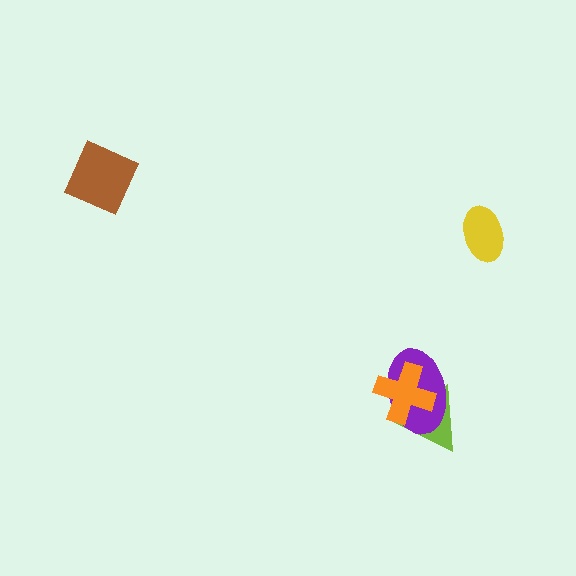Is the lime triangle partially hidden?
Yes, it is partially covered by another shape.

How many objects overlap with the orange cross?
2 objects overlap with the orange cross.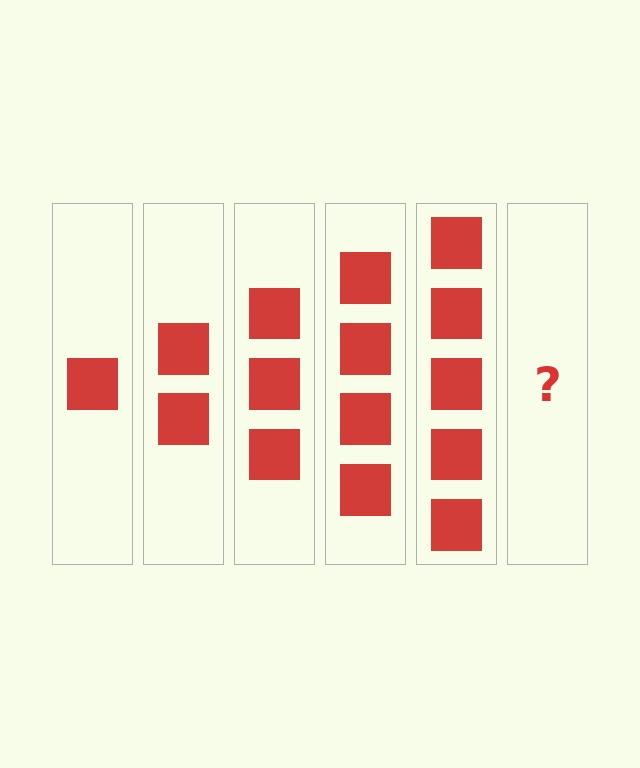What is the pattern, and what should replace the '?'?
The pattern is that each step adds one more square. The '?' should be 6 squares.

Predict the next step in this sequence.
The next step is 6 squares.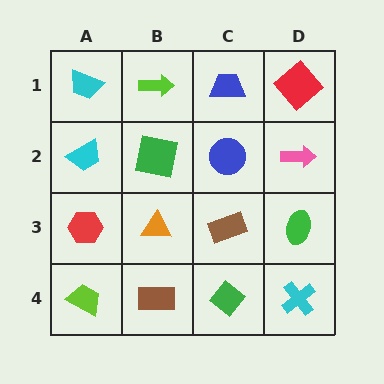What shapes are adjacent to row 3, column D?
A pink arrow (row 2, column D), a cyan cross (row 4, column D), a brown rectangle (row 3, column C).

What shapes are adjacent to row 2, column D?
A red diamond (row 1, column D), a green ellipse (row 3, column D), a blue circle (row 2, column C).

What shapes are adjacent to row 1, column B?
A green square (row 2, column B), a cyan trapezoid (row 1, column A), a blue trapezoid (row 1, column C).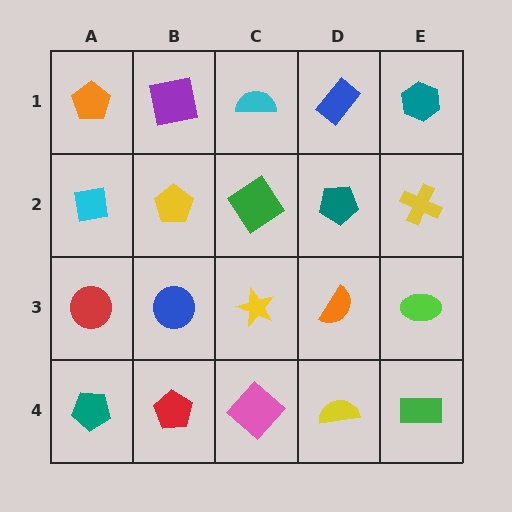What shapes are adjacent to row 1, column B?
A yellow pentagon (row 2, column B), an orange pentagon (row 1, column A), a cyan semicircle (row 1, column C).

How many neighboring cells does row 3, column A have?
3.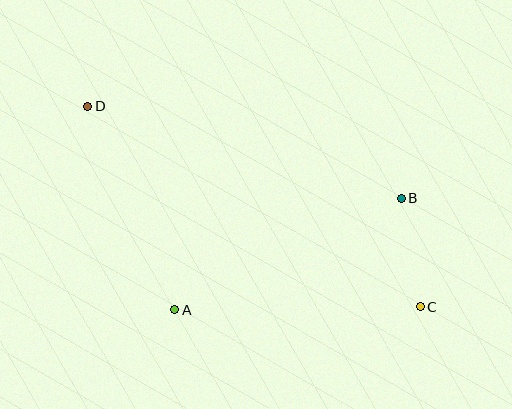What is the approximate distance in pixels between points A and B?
The distance between A and B is approximately 253 pixels.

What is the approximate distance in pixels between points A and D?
The distance between A and D is approximately 221 pixels.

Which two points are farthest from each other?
Points C and D are farthest from each other.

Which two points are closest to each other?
Points B and C are closest to each other.